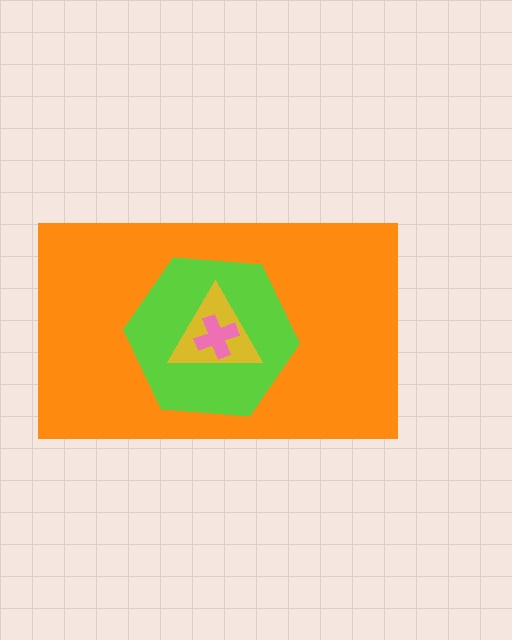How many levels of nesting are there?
4.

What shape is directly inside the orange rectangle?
The lime hexagon.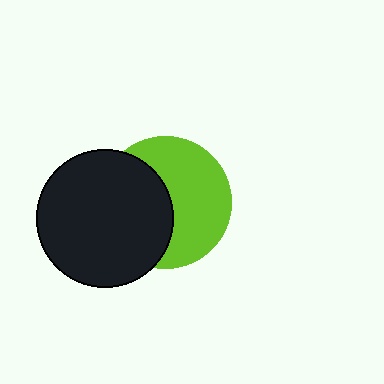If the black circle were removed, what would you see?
You would see the complete lime circle.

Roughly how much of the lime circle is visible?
About half of it is visible (roughly 55%).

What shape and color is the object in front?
The object in front is a black circle.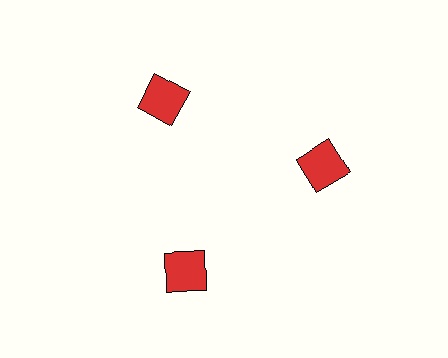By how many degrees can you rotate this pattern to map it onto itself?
The pattern maps onto itself every 120 degrees of rotation.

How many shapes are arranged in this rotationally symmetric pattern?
There are 3 shapes, arranged in 3 groups of 1.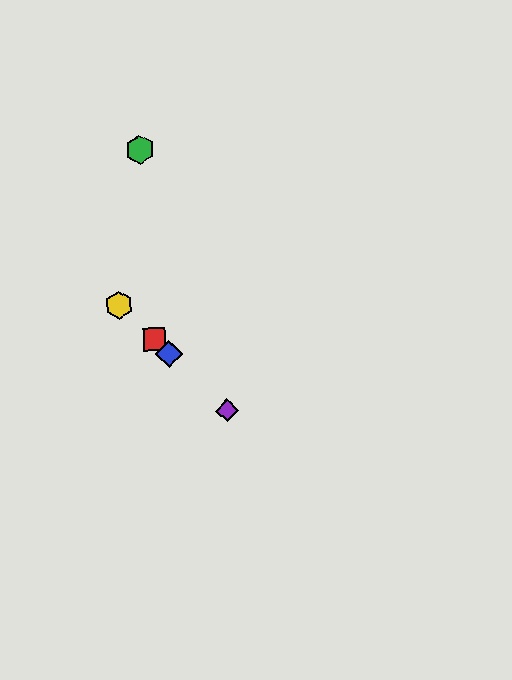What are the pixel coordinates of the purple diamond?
The purple diamond is at (227, 411).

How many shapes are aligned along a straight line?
4 shapes (the red square, the blue diamond, the yellow hexagon, the purple diamond) are aligned along a straight line.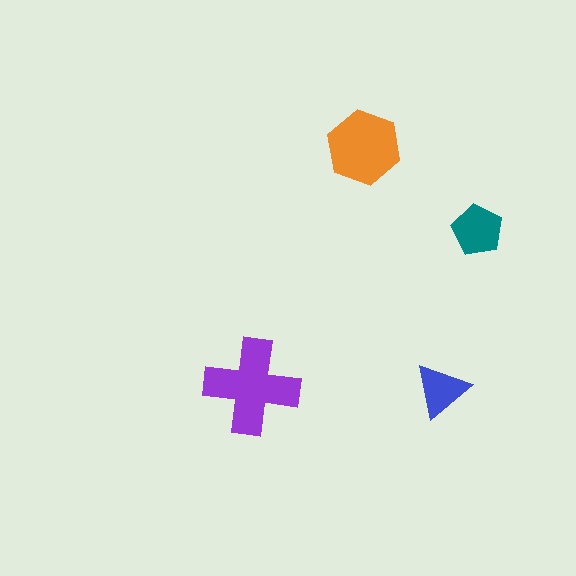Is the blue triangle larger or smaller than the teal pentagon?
Smaller.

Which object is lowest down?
The blue triangle is bottommost.